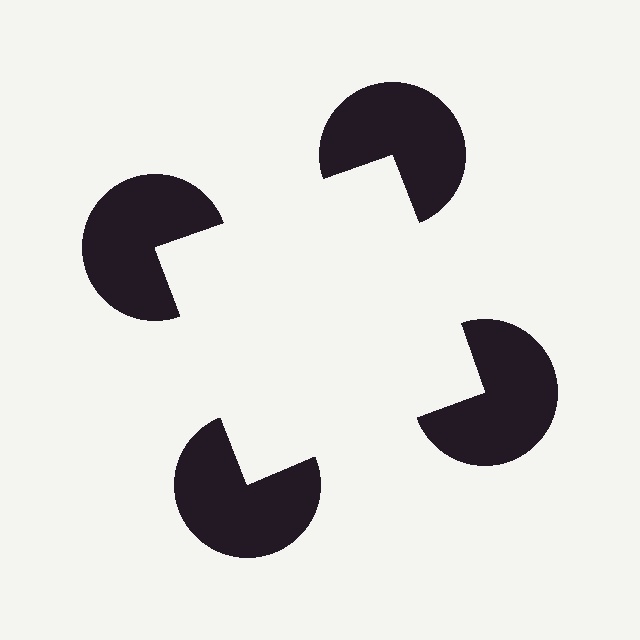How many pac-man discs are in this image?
There are 4 — one at each vertex of the illusory square.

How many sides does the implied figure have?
4 sides.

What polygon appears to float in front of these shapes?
An illusory square — its edges are inferred from the aligned wedge cuts in the pac-man discs, not physically drawn.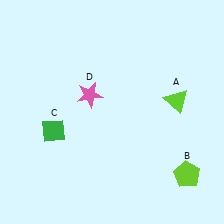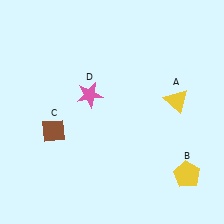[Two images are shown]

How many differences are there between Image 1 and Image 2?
There are 3 differences between the two images.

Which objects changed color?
A changed from lime to yellow. B changed from lime to yellow. C changed from green to brown.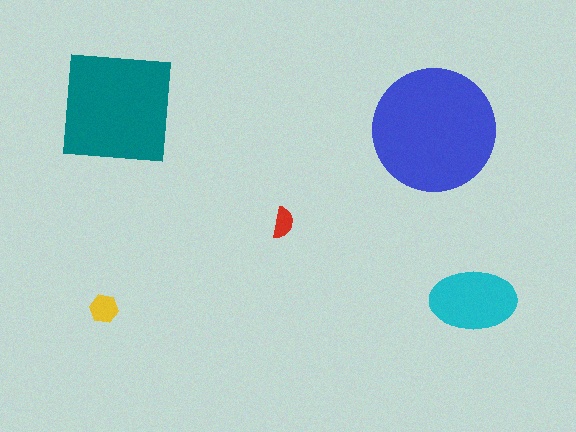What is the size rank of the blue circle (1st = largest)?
1st.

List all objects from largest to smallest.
The blue circle, the teal square, the cyan ellipse, the yellow hexagon, the red semicircle.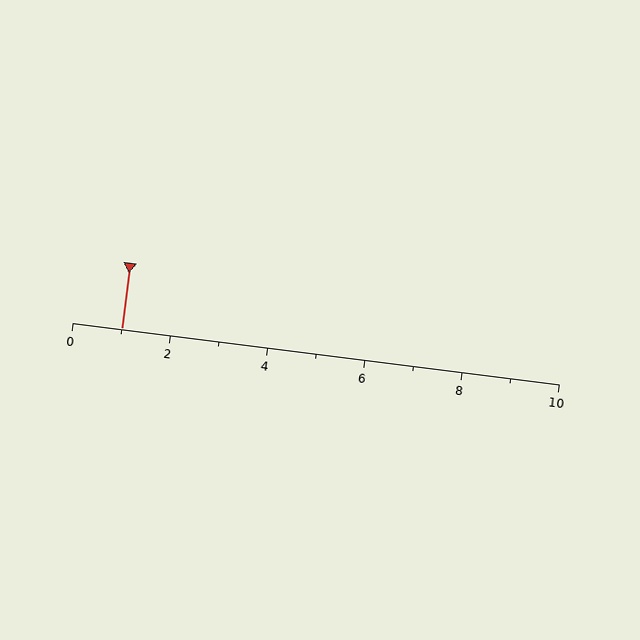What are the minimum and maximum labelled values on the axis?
The axis runs from 0 to 10.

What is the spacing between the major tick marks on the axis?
The major ticks are spaced 2 apart.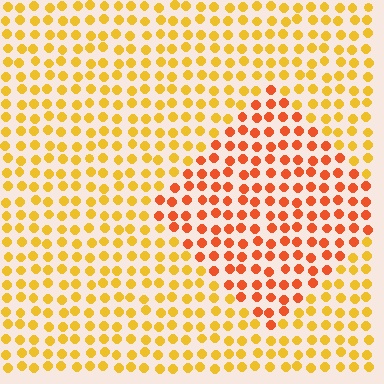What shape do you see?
I see a diamond.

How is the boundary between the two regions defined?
The boundary is defined purely by a slight shift in hue (about 34 degrees). Spacing, size, and orientation are identical on both sides.